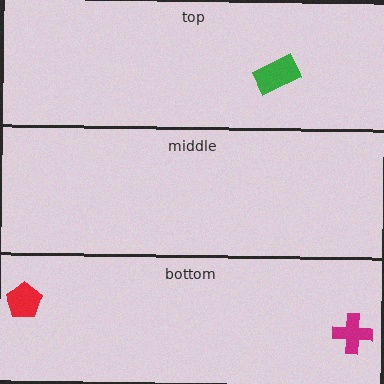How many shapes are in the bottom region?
2.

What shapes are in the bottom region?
The red pentagon, the magenta cross.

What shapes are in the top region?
The green rectangle.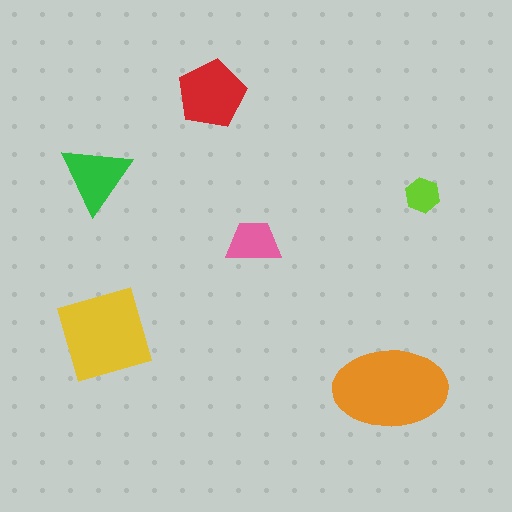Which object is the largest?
The orange ellipse.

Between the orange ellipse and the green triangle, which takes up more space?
The orange ellipse.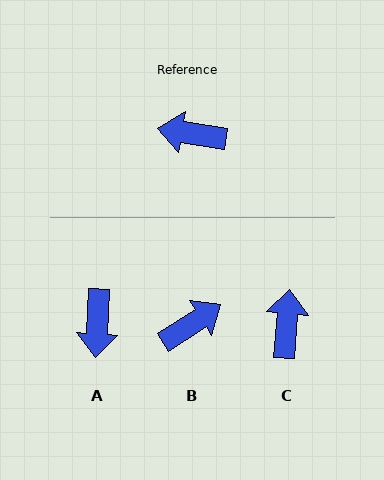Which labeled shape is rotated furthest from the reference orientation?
B, about 138 degrees away.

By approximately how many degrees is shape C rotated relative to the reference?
Approximately 86 degrees clockwise.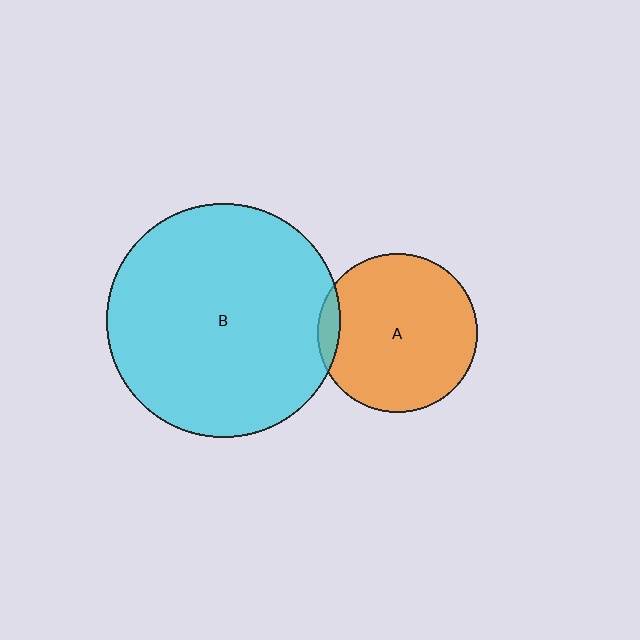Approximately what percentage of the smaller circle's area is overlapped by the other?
Approximately 5%.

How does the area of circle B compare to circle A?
Approximately 2.1 times.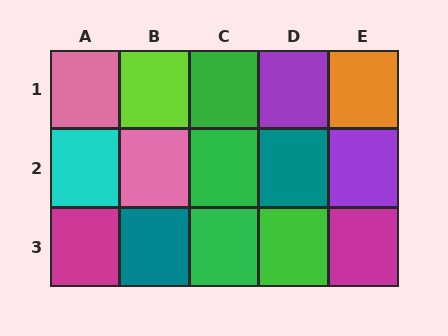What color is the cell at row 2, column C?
Green.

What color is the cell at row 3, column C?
Green.